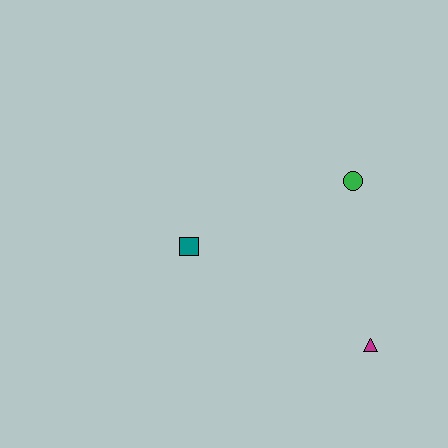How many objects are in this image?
There are 3 objects.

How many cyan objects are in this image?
There are no cyan objects.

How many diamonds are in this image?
There are no diamonds.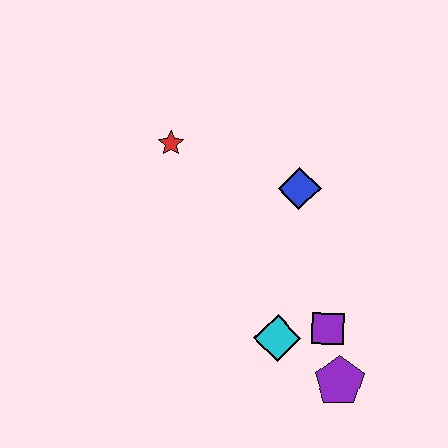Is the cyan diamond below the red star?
Yes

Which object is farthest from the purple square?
The red star is farthest from the purple square.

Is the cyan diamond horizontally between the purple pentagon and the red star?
Yes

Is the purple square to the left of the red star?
No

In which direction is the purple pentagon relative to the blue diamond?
The purple pentagon is below the blue diamond.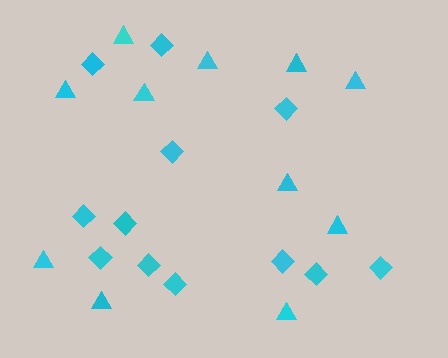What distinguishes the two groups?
There are 2 groups: one group of triangles (11) and one group of diamonds (12).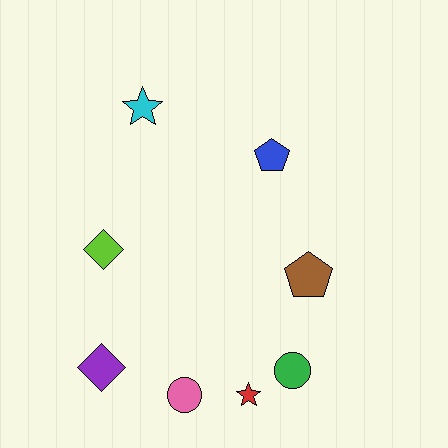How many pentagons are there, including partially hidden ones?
There are 2 pentagons.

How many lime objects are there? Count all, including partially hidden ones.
There is 1 lime object.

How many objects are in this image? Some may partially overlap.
There are 8 objects.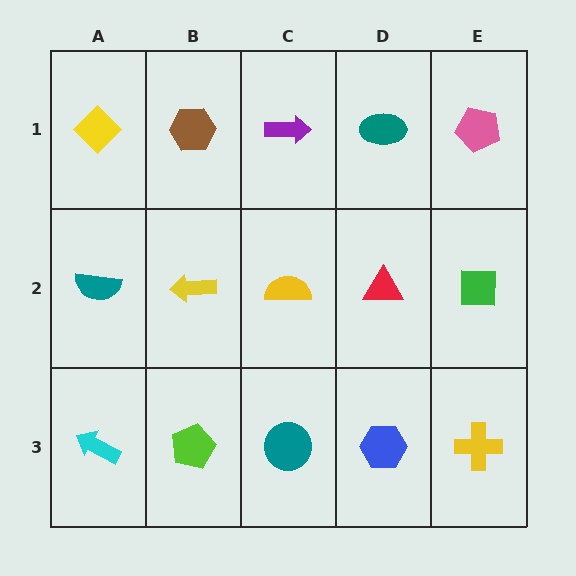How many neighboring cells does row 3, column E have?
2.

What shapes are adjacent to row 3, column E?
A green square (row 2, column E), a blue hexagon (row 3, column D).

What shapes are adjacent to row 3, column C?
A yellow semicircle (row 2, column C), a lime pentagon (row 3, column B), a blue hexagon (row 3, column D).